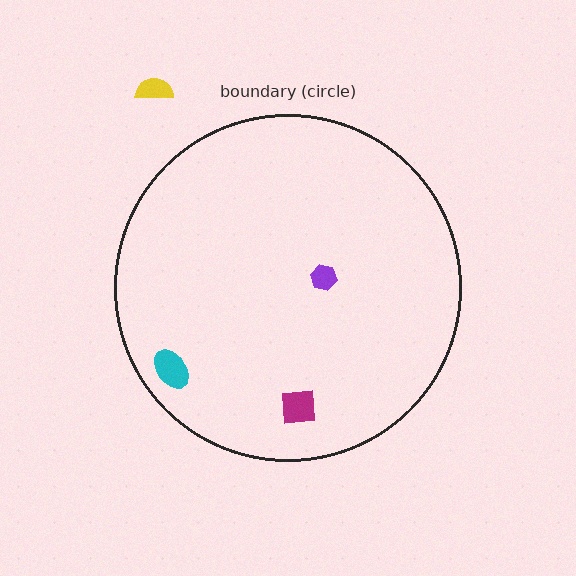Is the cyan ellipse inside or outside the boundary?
Inside.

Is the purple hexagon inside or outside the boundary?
Inside.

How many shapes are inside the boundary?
3 inside, 1 outside.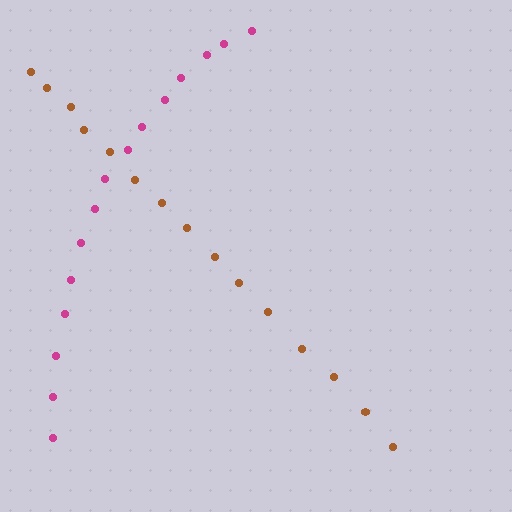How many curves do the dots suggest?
There are 2 distinct paths.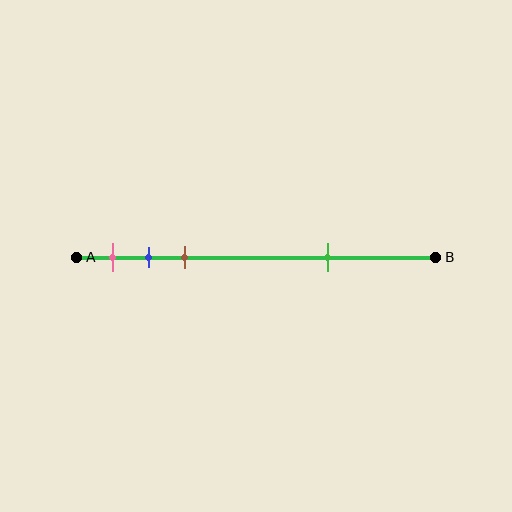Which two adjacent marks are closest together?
The blue and brown marks are the closest adjacent pair.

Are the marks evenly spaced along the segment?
No, the marks are not evenly spaced.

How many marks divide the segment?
There are 4 marks dividing the segment.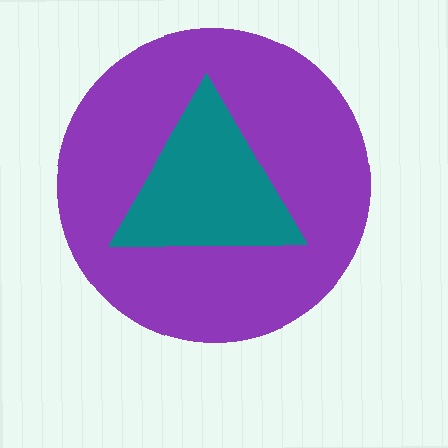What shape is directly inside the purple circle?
The teal triangle.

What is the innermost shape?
The teal triangle.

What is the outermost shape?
The purple circle.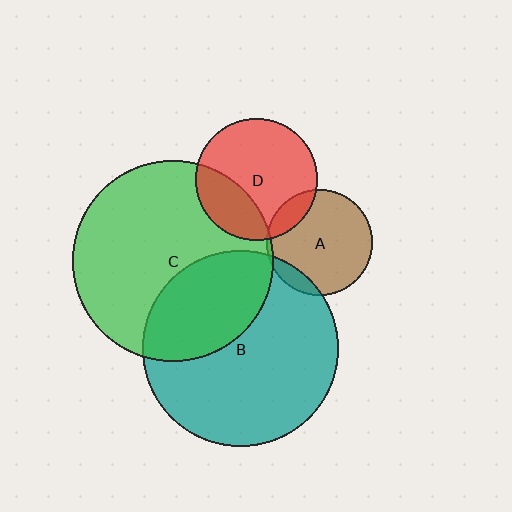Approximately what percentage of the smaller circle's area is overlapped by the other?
Approximately 30%.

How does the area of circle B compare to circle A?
Approximately 3.4 times.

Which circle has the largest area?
Circle C (green).